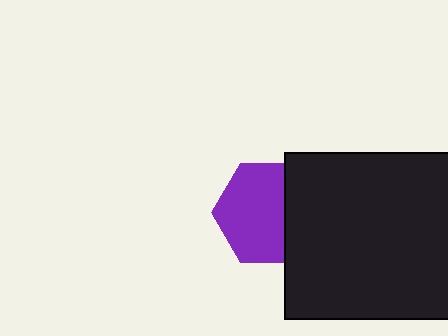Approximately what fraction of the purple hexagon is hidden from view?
Roughly 34% of the purple hexagon is hidden behind the black square.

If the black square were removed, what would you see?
You would see the complete purple hexagon.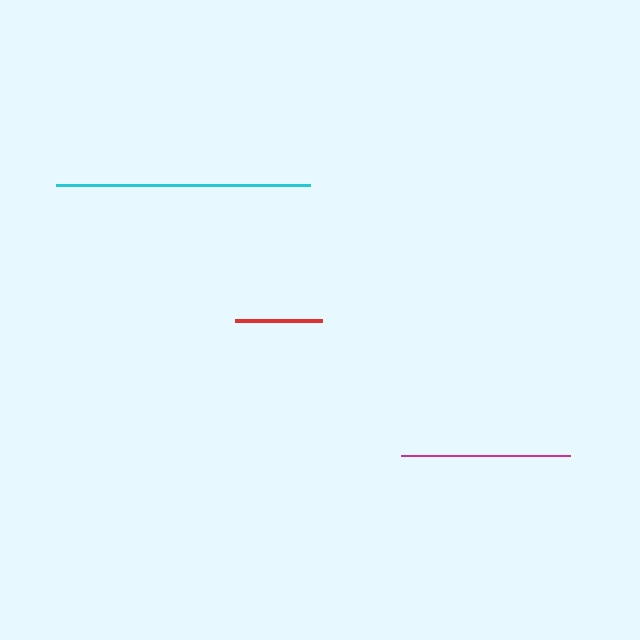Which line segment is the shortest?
The red line is the shortest at approximately 87 pixels.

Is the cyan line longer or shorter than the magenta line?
The cyan line is longer than the magenta line.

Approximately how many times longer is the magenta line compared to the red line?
The magenta line is approximately 1.9 times the length of the red line.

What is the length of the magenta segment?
The magenta segment is approximately 170 pixels long.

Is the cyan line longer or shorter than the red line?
The cyan line is longer than the red line.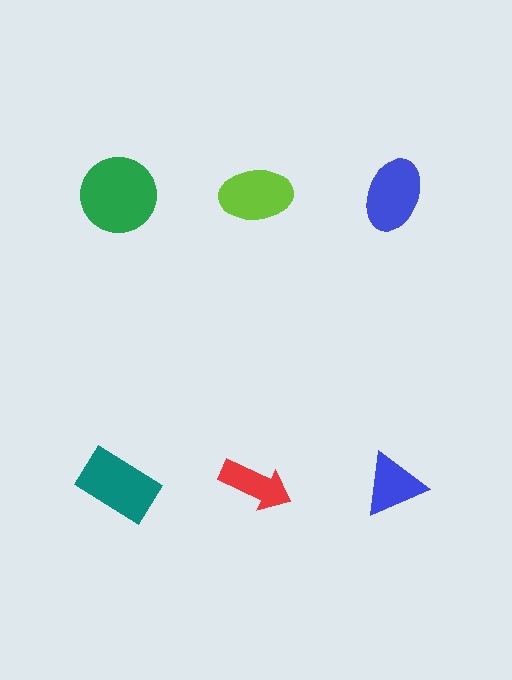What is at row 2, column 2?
A red arrow.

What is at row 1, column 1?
A green circle.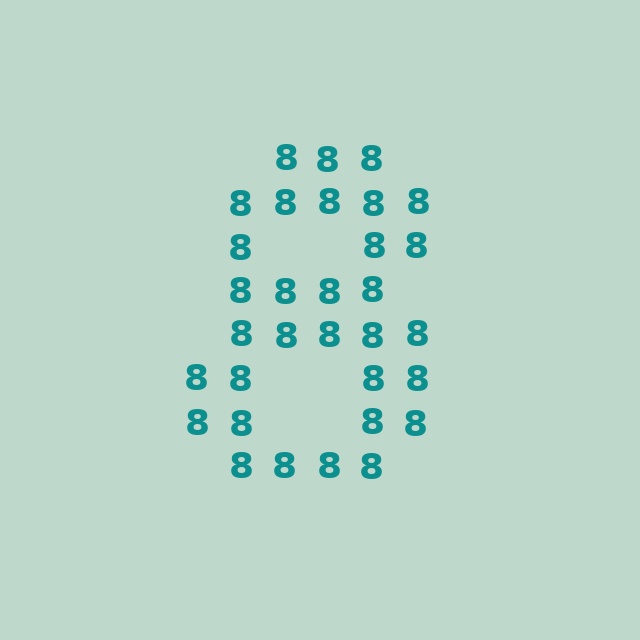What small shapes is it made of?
It is made of small digit 8's.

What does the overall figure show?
The overall figure shows the digit 8.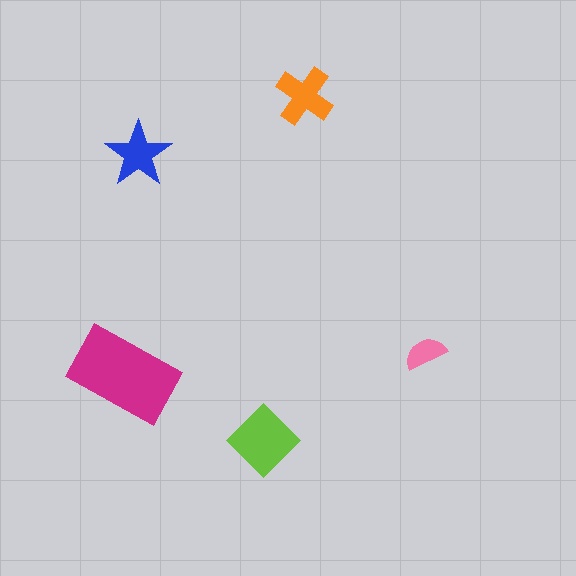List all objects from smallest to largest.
The pink semicircle, the blue star, the orange cross, the lime diamond, the magenta rectangle.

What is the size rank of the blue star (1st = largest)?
4th.